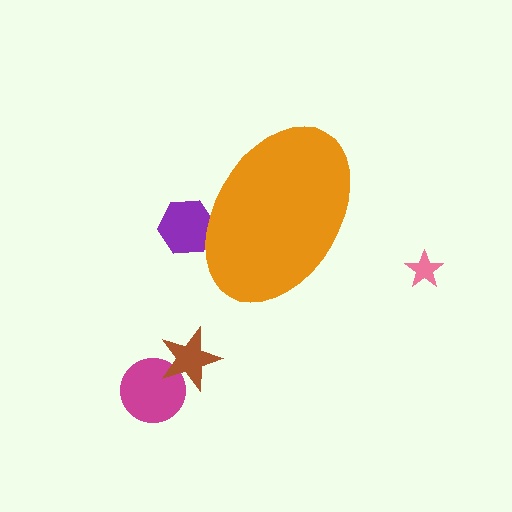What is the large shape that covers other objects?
An orange ellipse.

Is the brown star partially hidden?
No, the brown star is fully visible.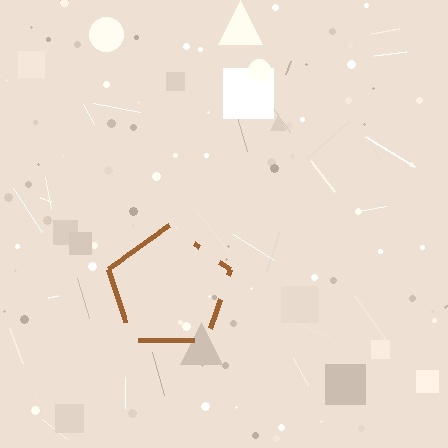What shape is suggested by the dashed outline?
The dashed outline suggests a pentagon.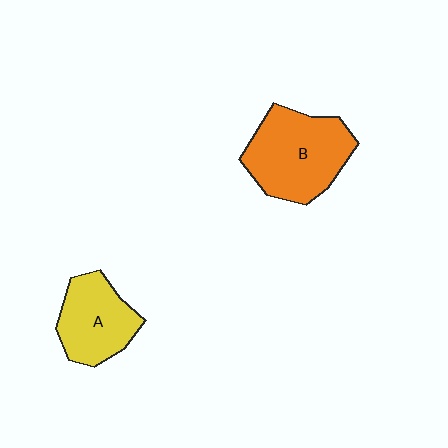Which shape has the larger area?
Shape B (orange).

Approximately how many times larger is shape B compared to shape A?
Approximately 1.4 times.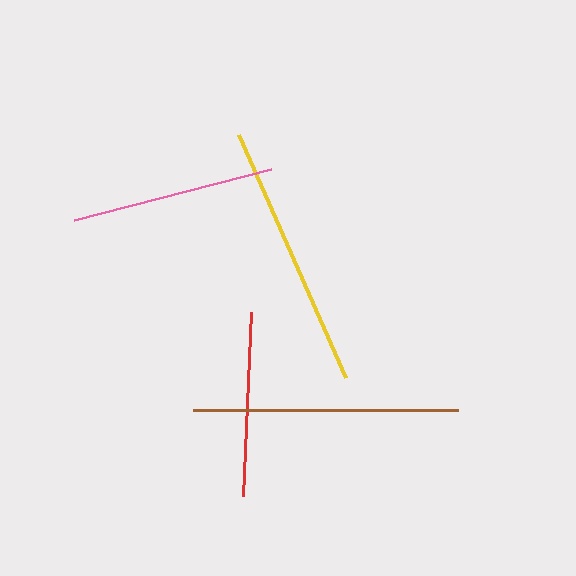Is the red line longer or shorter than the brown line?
The brown line is longer than the red line.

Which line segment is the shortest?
The red line is the shortest at approximately 184 pixels.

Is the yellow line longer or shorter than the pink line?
The yellow line is longer than the pink line.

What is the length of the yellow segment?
The yellow segment is approximately 266 pixels long.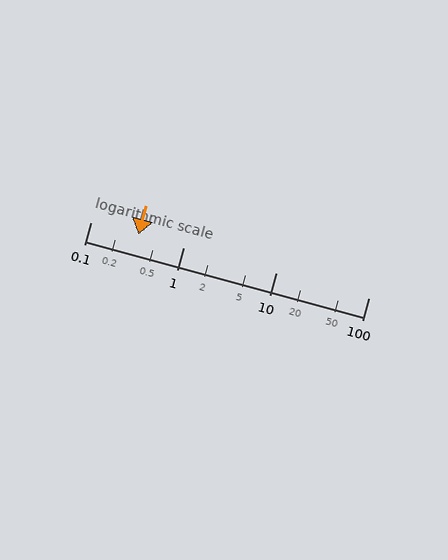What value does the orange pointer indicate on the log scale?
The pointer indicates approximately 0.33.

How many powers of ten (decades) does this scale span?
The scale spans 3 decades, from 0.1 to 100.